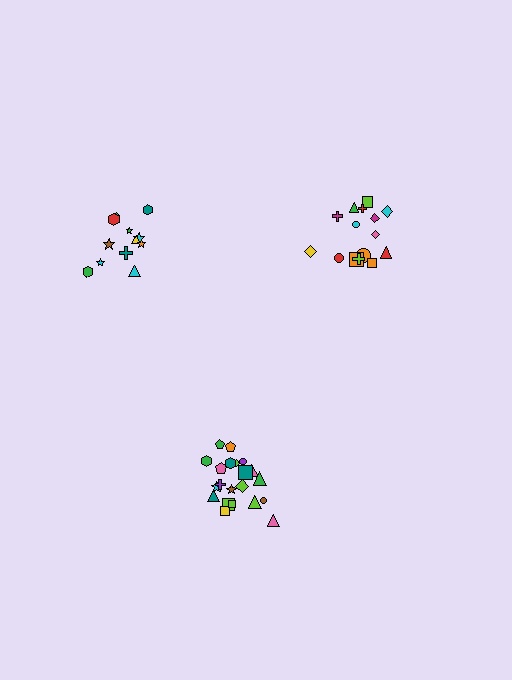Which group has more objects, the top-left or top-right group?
The top-right group.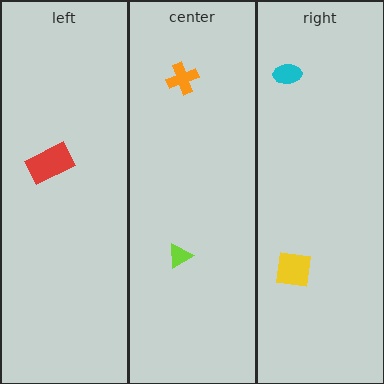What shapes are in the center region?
The orange cross, the lime triangle.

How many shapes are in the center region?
2.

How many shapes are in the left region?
1.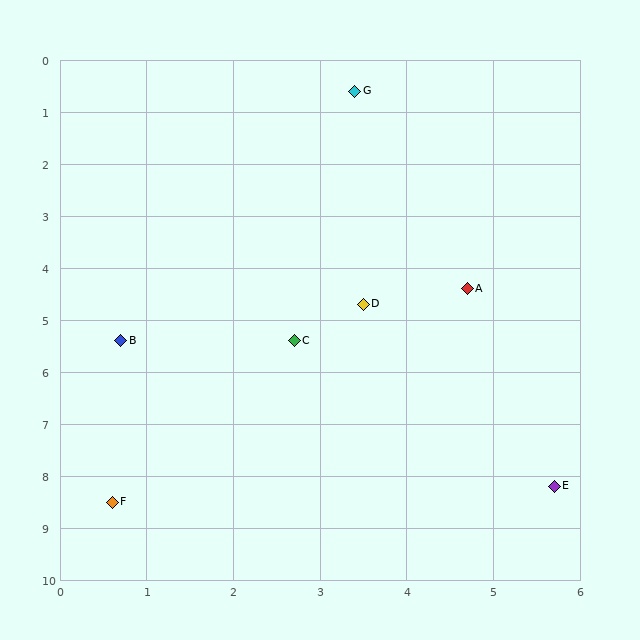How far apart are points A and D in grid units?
Points A and D are about 1.2 grid units apart.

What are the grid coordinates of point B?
Point B is at approximately (0.7, 5.4).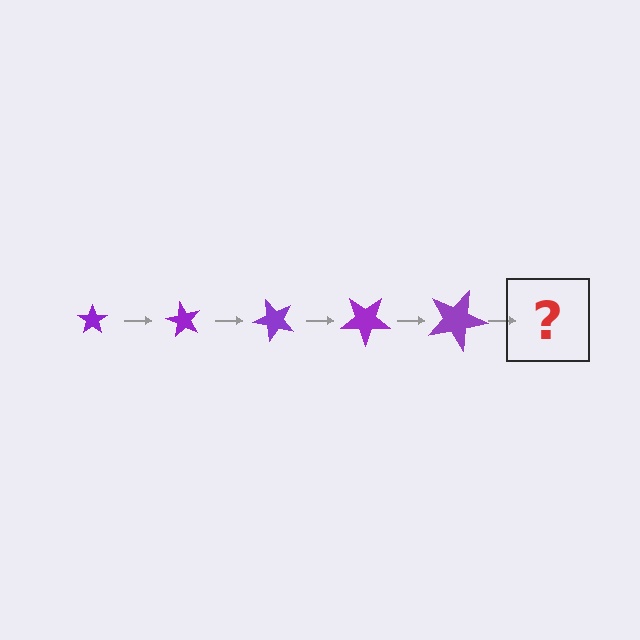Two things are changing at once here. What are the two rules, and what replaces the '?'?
The two rules are that the star grows larger each step and it rotates 60 degrees each step. The '?' should be a star, larger than the previous one and rotated 300 degrees from the start.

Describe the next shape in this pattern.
It should be a star, larger than the previous one and rotated 300 degrees from the start.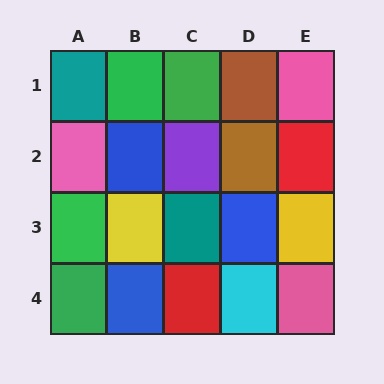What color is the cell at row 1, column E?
Pink.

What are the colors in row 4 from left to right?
Green, blue, red, cyan, pink.